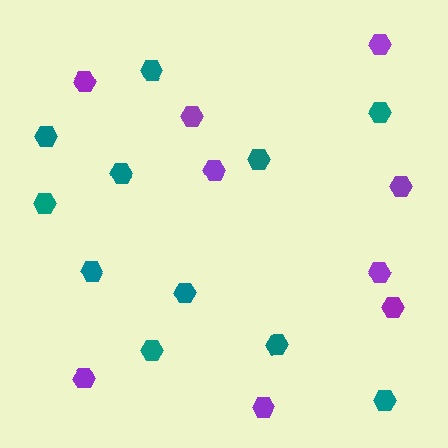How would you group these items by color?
There are 2 groups: one group of purple hexagons (9) and one group of teal hexagons (11).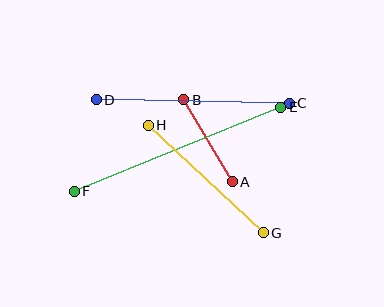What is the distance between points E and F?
The distance is approximately 223 pixels.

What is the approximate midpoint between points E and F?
The midpoint is at approximately (178, 149) pixels.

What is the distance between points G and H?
The distance is approximately 157 pixels.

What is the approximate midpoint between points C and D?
The midpoint is at approximately (193, 102) pixels.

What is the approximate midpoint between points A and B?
The midpoint is at approximately (208, 141) pixels.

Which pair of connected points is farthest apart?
Points E and F are farthest apart.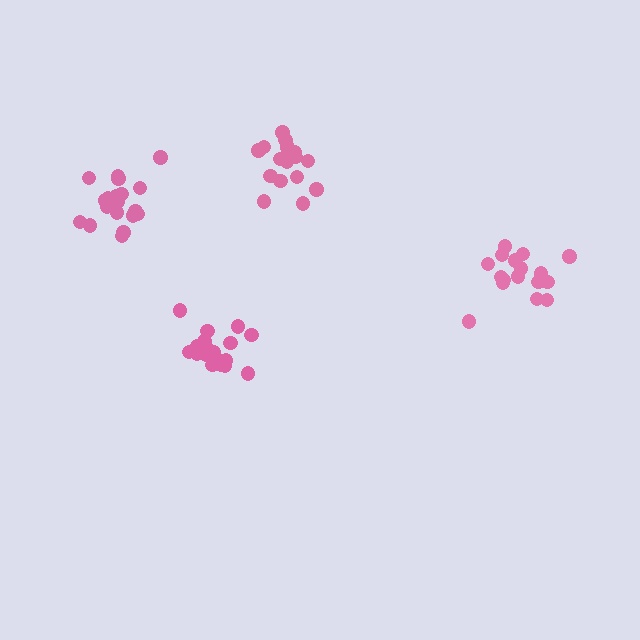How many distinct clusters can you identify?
There are 4 distinct clusters.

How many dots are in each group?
Group 1: 21 dots, Group 2: 20 dots, Group 3: 17 dots, Group 4: 17 dots (75 total).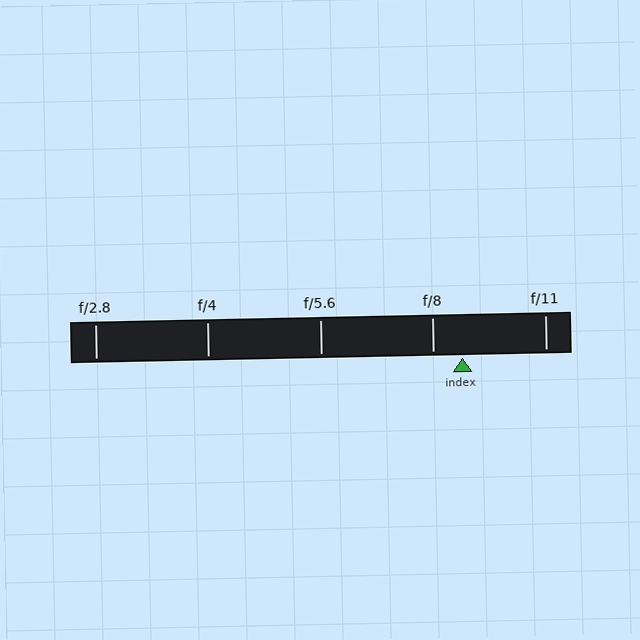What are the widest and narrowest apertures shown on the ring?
The widest aperture shown is f/2.8 and the narrowest is f/11.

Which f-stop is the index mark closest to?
The index mark is closest to f/8.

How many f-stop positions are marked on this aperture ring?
There are 5 f-stop positions marked.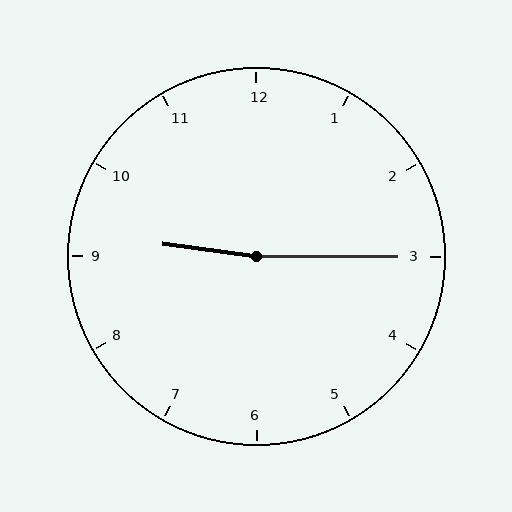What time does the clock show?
9:15.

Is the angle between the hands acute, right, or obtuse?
It is obtuse.